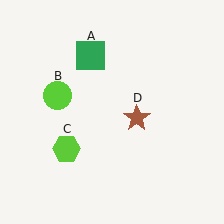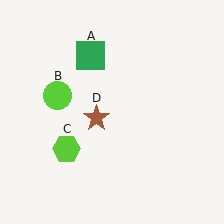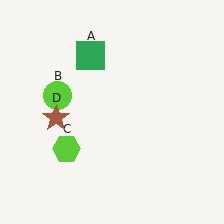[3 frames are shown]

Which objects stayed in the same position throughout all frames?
Green square (object A) and lime circle (object B) and lime hexagon (object C) remained stationary.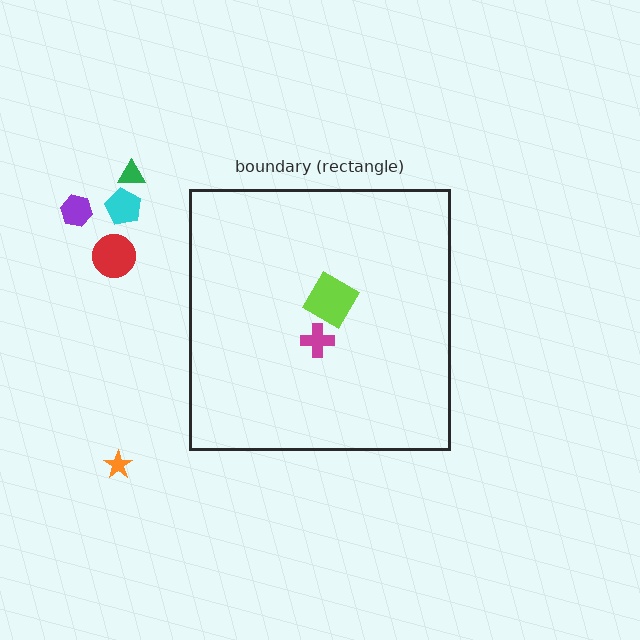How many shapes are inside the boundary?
2 inside, 5 outside.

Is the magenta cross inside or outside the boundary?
Inside.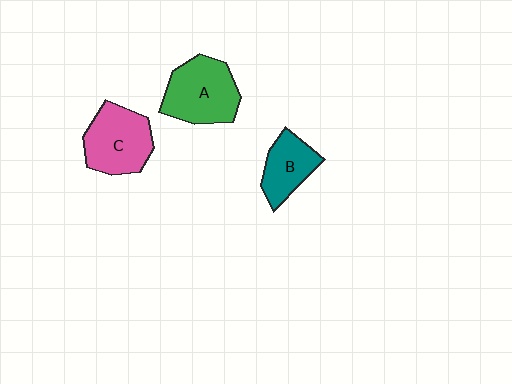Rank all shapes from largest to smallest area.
From largest to smallest: A (green), C (pink), B (teal).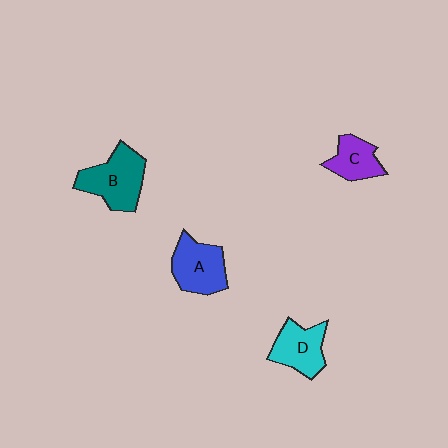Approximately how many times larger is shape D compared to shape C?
Approximately 1.3 times.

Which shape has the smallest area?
Shape C (purple).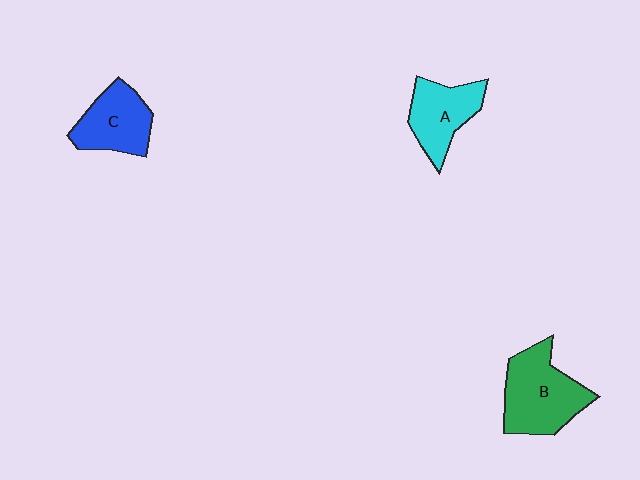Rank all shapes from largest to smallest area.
From largest to smallest: B (green), C (blue), A (cyan).